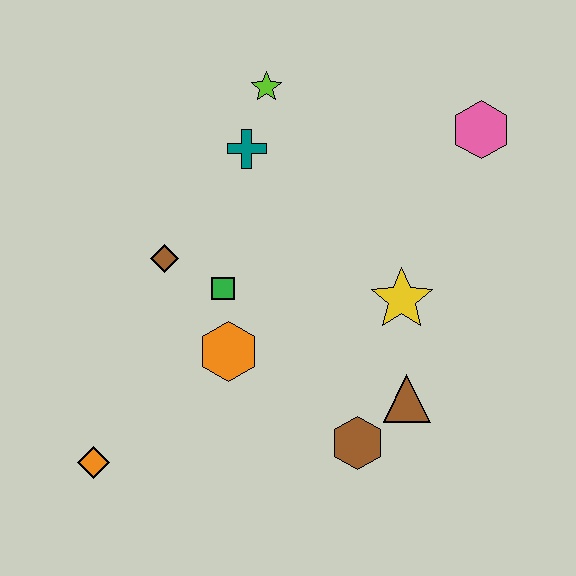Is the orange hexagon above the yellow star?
No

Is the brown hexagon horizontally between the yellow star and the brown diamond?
Yes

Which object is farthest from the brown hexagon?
The lime star is farthest from the brown hexagon.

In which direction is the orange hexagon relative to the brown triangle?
The orange hexagon is to the left of the brown triangle.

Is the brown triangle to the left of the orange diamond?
No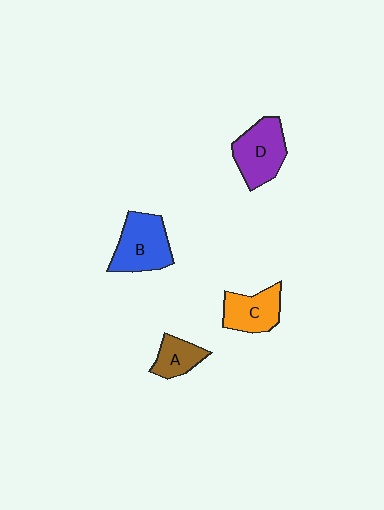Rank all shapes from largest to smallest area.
From largest to smallest: B (blue), D (purple), C (orange), A (brown).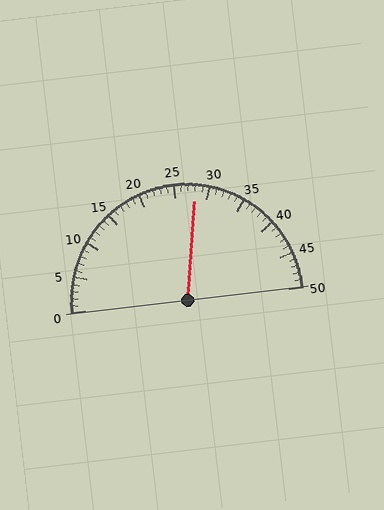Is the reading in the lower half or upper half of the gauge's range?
The reading is in the upper half of the range (0 to 50).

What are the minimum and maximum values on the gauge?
The gauge ranges from 0 to 50.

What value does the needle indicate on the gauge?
The needle indicates approximately 28.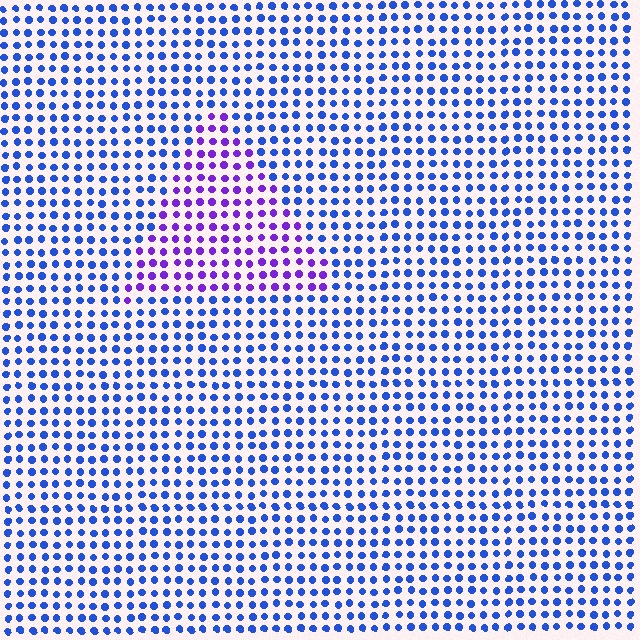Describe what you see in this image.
The image is filled with small blue elements in a uniform arrangement. A triangle-shaped region is visible where the elements are tinted to a slightly different hue, forming a subtle color boundary.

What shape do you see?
I see a triangle.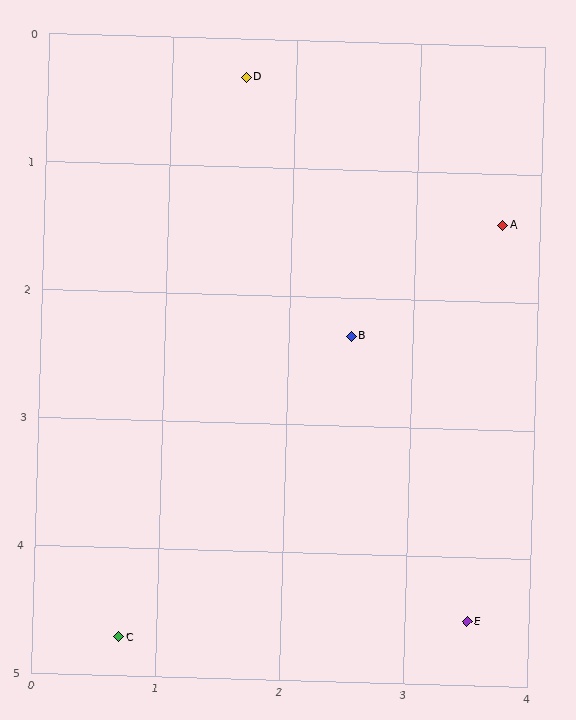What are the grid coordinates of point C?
Point C is at approximately (0.7, 4.7).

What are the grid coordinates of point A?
Point A is at approximately (3.7, 1.4).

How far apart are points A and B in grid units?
Points A and B are about 1.5 grid units apart.